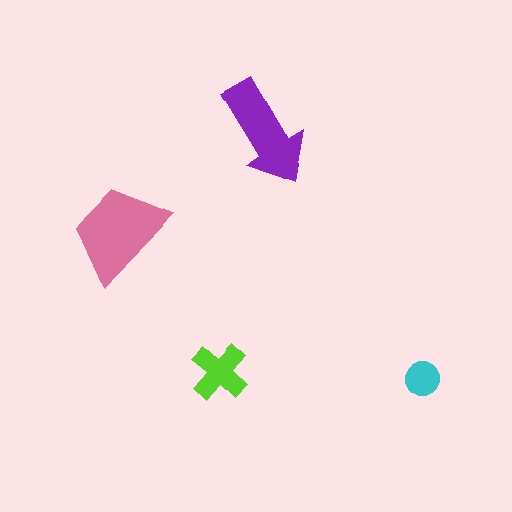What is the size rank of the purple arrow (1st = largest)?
2nd.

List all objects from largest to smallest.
The pink trapezoid, the purple arrow, the lime cross, the cyan circle.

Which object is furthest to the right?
The cyan circle is rightmost.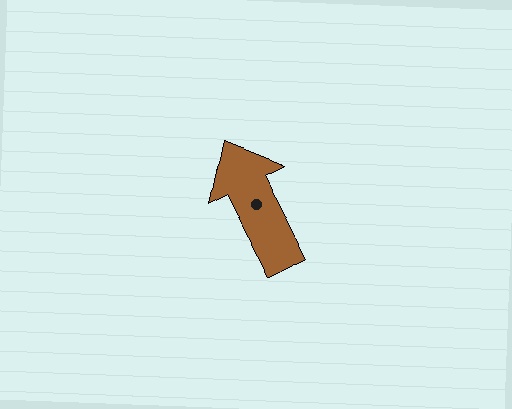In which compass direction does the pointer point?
Northwest.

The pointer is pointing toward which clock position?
Roughly 11 o'clock.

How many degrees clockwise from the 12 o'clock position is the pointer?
Approximately 332 degrees.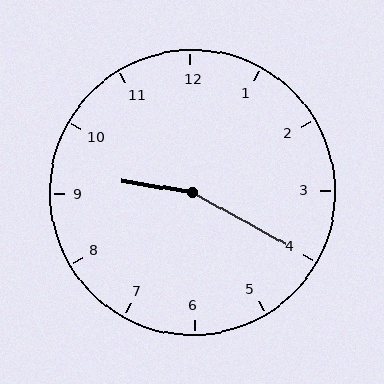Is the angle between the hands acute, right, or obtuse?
It is obtuse.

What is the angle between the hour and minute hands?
Approximately 160 degrees.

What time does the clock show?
9:20.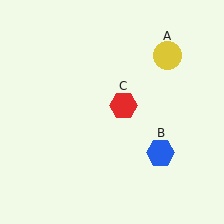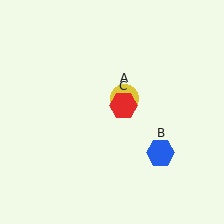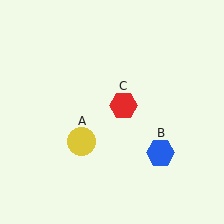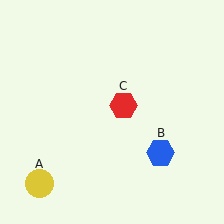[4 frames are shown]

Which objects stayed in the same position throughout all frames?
Blue hexagon (object B) and red hexagon (object C) remained stationary.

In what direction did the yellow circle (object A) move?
The yellow circle (object A) moved down and to the left.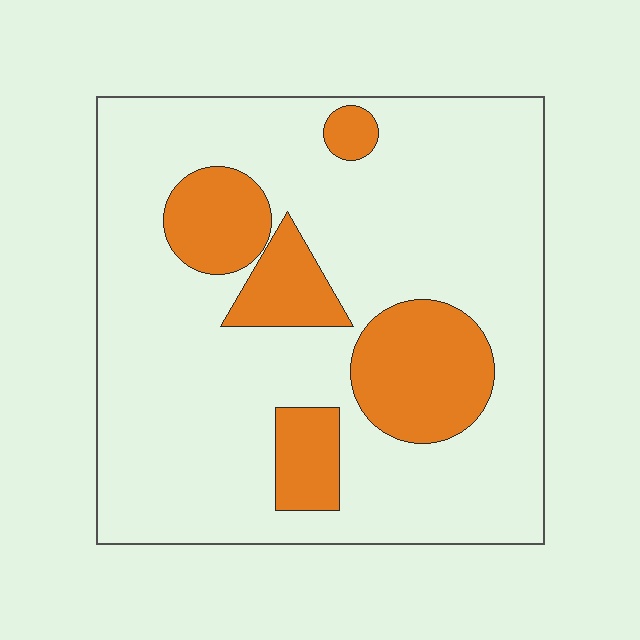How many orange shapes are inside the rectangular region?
5.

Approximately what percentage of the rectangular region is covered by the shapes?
Approximately 20%.